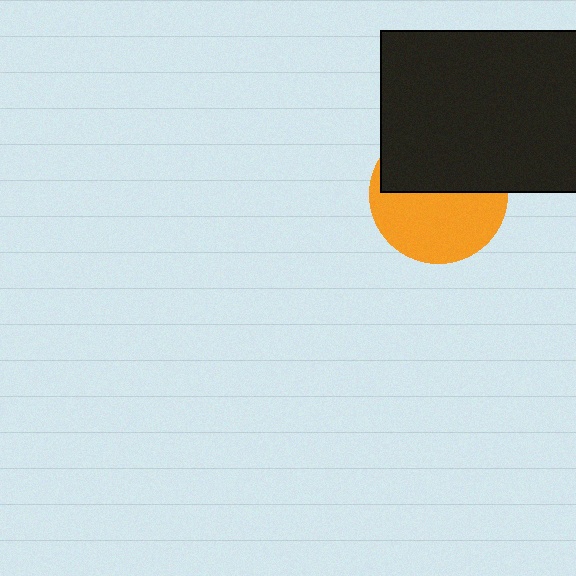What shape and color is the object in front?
The object in front is a black rectangle.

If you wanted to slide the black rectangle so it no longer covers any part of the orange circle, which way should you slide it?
Slide it up — that is the most direct way to separate the two shapes.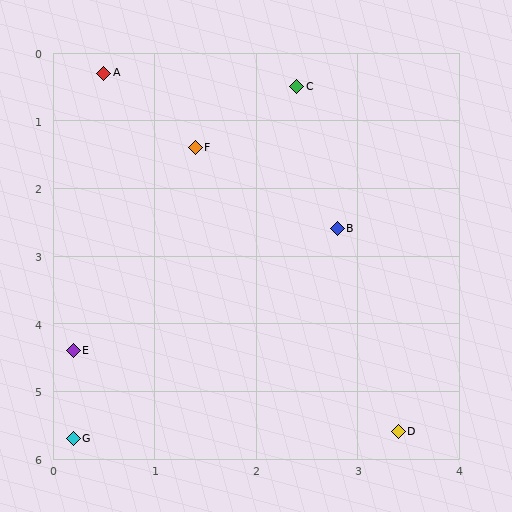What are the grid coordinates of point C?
Point C is at approximately (2.4, 0.5).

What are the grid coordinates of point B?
Point B is at approximately (2.8, 2.6).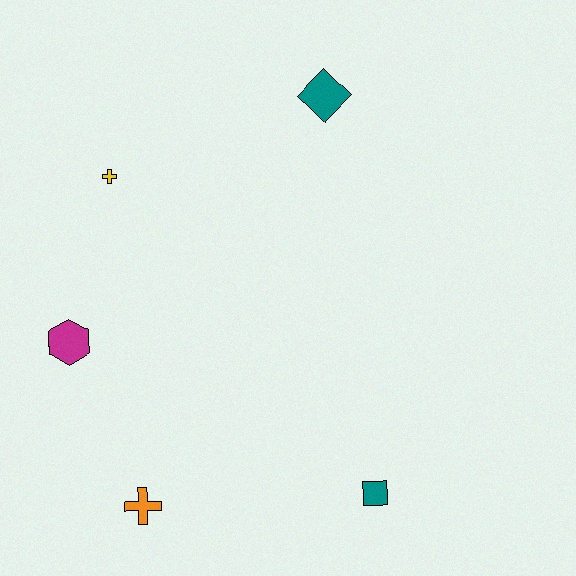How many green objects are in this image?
There are no green objects.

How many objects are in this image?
There are 5 objects.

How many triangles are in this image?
There are no triangles.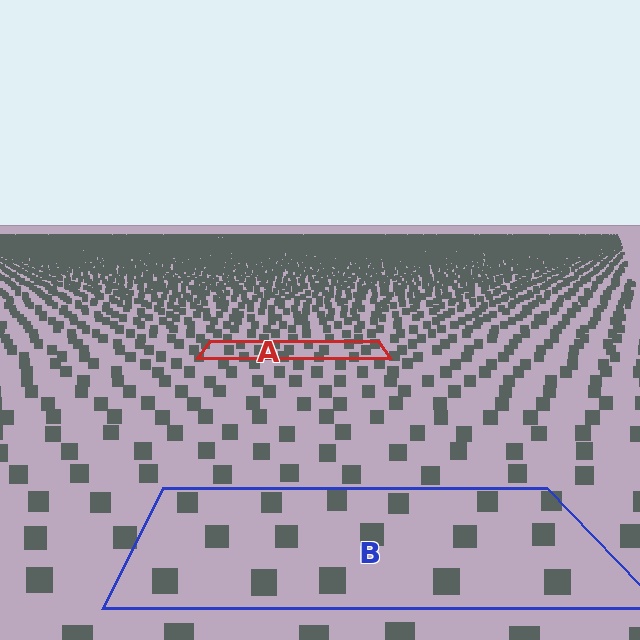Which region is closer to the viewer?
Region B is closer. The texture elements there are larger and more spread out.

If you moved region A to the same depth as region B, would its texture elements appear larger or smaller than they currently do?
They would appear larger. At a closer depth, the same texture elements are projected at a bigger on-screen size.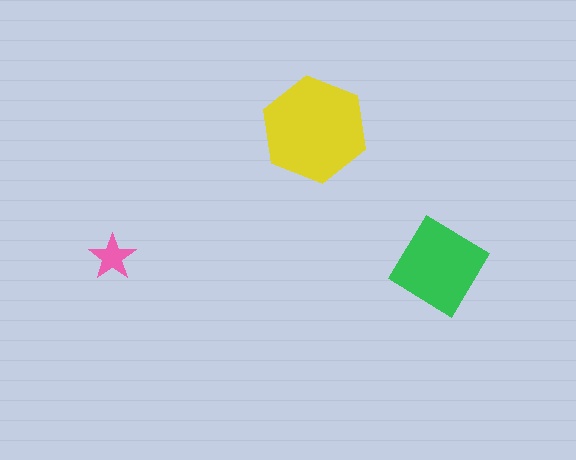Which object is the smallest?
The pink star.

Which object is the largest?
The yellow hexagon.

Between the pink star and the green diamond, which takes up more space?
The green diamond.